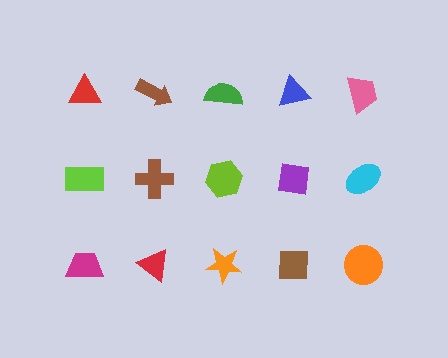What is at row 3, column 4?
A brown square.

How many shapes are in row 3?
5 shapes.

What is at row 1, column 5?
A pink trapezoid.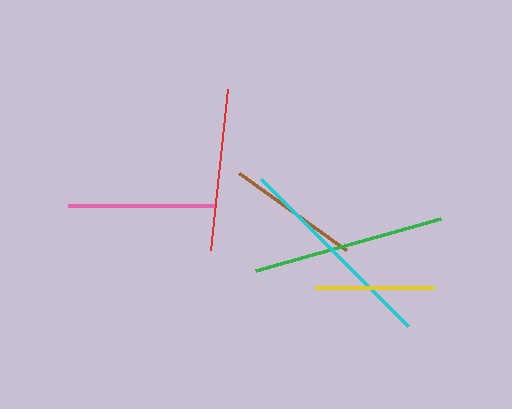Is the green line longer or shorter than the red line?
The green line is longer than the red line.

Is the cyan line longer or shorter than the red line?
The cyan line is longer than the red line.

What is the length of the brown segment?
The brown segment is approximately 132 pixels long.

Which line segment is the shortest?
The yellow line is the shortest at approximately 120 pixels.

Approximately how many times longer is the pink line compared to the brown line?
The pink line is approximately 1.1 times the length of the brown line.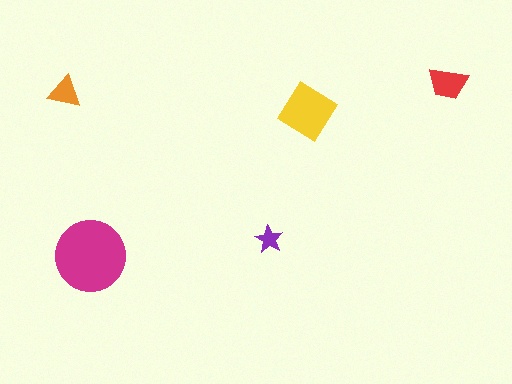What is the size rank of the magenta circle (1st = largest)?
1st.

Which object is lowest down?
The magenta circle is bottommost.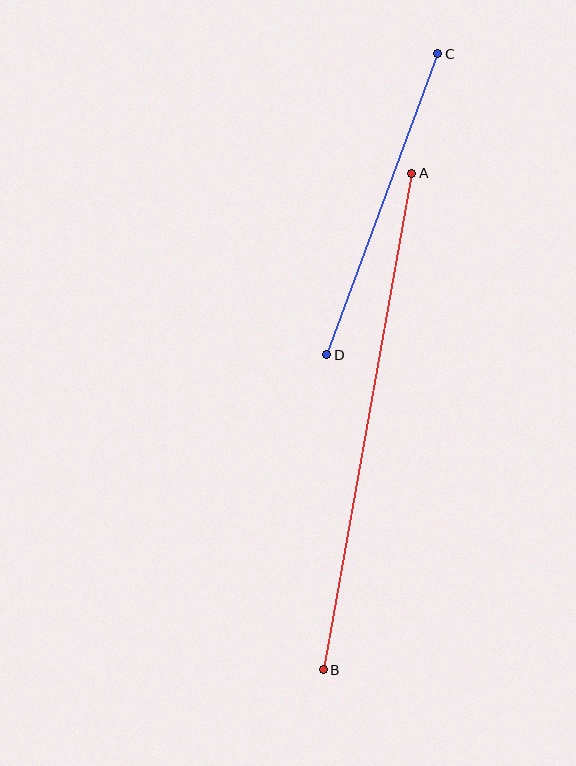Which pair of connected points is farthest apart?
Points A and B are farthest apart.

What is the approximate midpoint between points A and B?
The midpoint is at approximately (368, 421) pixels.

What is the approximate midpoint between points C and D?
The midpoint is at approximately (382, 204) pixels.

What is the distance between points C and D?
The distance is approximately 321 pixels.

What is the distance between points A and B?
The distance is approximately 505 pixels.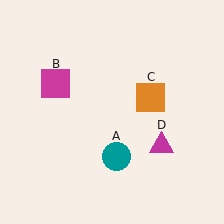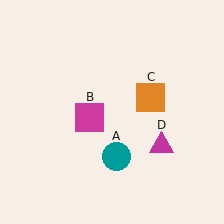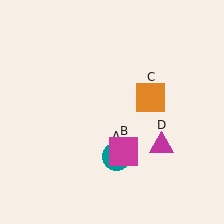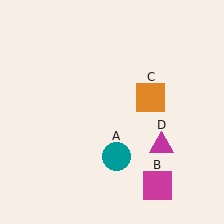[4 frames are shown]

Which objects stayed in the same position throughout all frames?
Teal circle (object A) and orange square (object C) and magenta triangle (object D) remained stationary.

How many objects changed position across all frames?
1 object changed position: magenta square (object B).